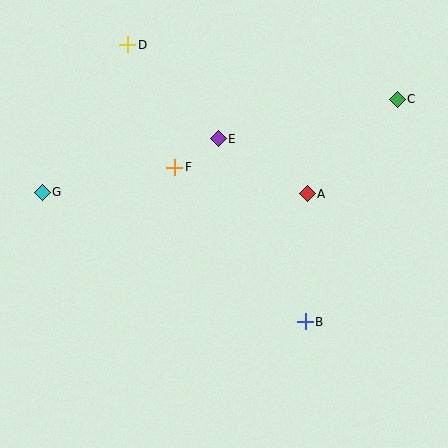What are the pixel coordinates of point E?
Point E is at (218, 139).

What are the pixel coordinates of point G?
Point G is at (42, 192).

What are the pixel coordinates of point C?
Point C is at (397, 99).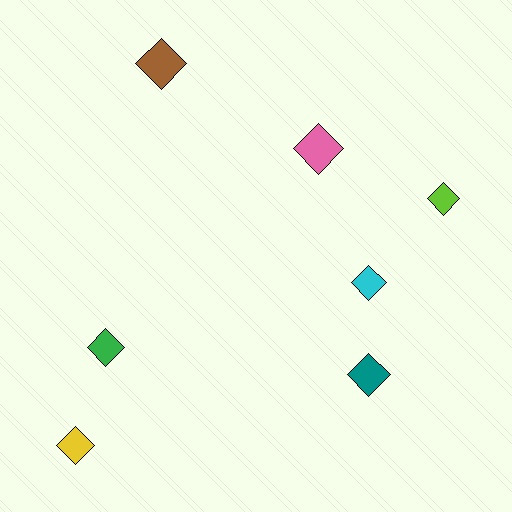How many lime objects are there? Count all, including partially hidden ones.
There is 1 lime object.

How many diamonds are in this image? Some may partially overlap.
There are 7 diamonds.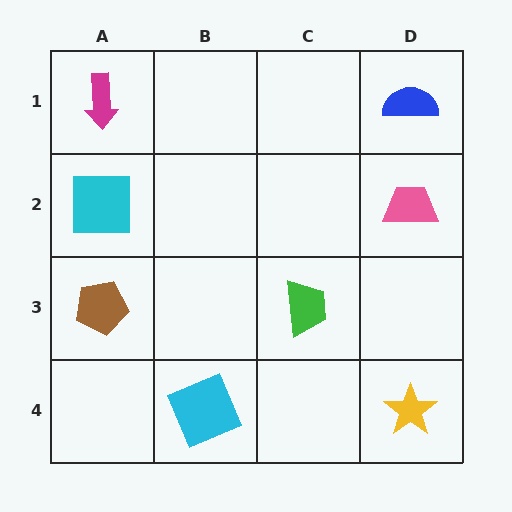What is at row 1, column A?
A magenta arrow.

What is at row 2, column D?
A pink trapezoid.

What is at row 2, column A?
A cyan square.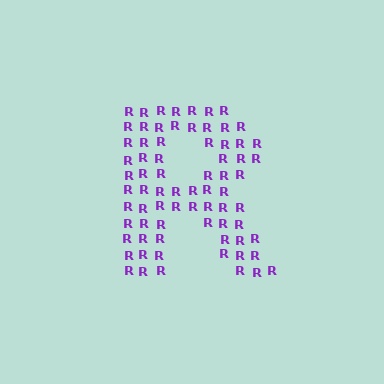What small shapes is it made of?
It is made of small letter R's.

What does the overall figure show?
The overall figure shows the letter R.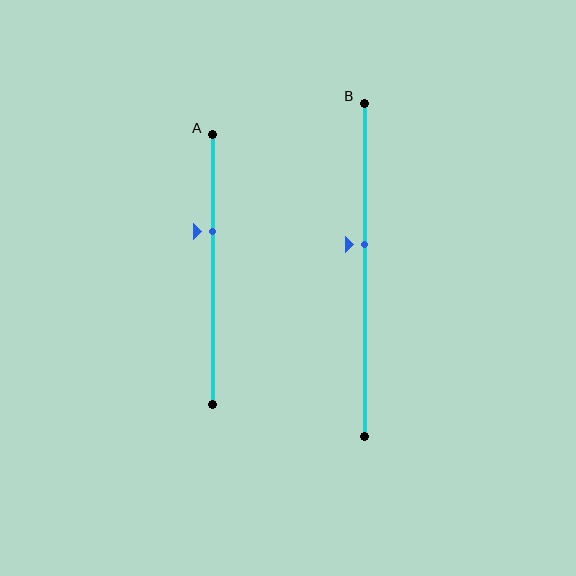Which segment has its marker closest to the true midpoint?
Segment B has its marker closest to the true midpoint.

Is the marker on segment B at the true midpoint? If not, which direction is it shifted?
No, the marker on segment B is shifted upward by about 8% of the segment length.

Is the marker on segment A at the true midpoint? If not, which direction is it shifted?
No, the marker on segment A is shifted upward by about 14% of the segment length.